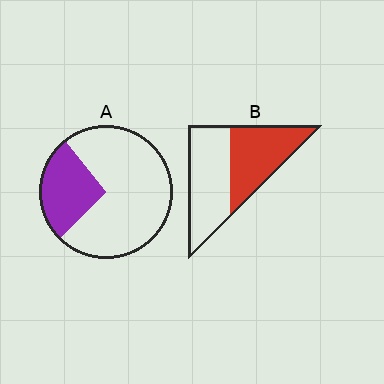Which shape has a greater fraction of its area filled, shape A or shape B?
Shape B.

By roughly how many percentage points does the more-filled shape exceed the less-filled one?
By roughly 20 percentage points (B over A).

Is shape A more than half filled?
No.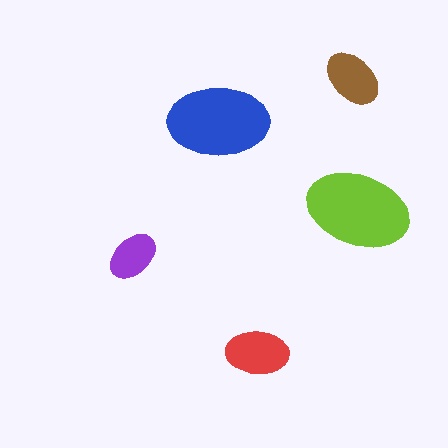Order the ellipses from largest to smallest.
the lime one, the blue one, the red one, the brown one, the purple one.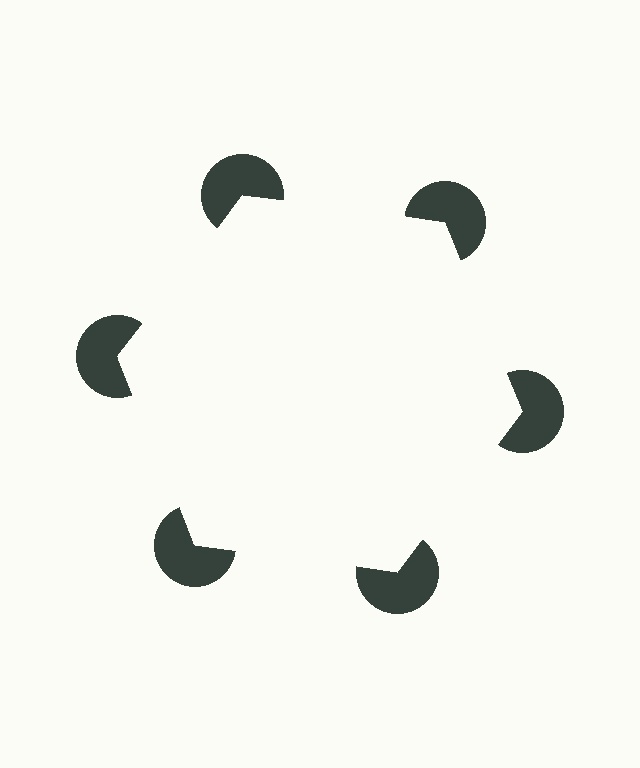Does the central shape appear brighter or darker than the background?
It typically appears slightly brighter than the background, even though no actual brightness change is drawn.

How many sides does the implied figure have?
6 sides.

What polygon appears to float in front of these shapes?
An illusory hexagon — its edges are inferred from the aligned wedge cuts in the pac-man discs, not physically drawn.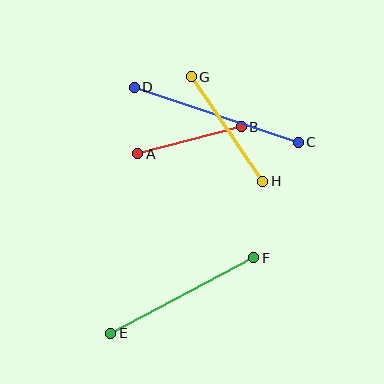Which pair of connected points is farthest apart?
Points C and D are farthest apart.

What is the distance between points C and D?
The distance is approximately 173 pixels.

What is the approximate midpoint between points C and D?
The midpoint is at approximately (216, 115) pixels.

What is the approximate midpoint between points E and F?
The midpoint is at approximately (182, 296) pixels.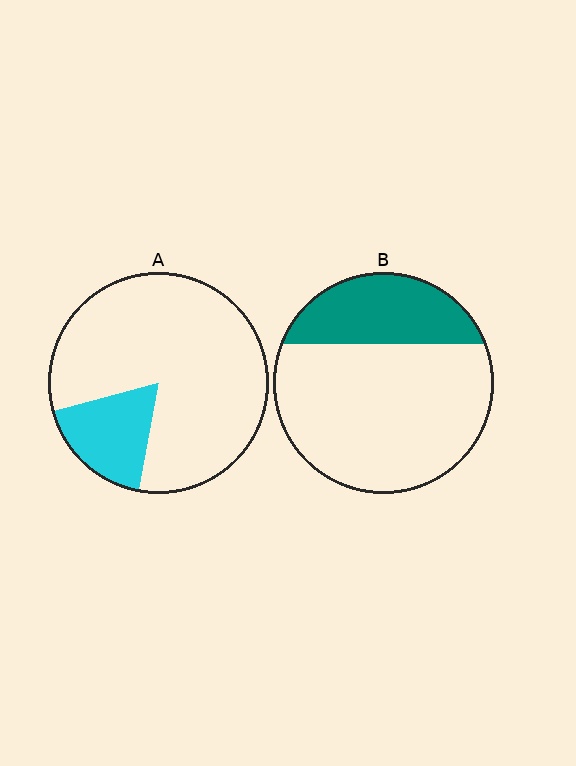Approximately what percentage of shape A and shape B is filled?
A is approximately 20% and B is approximately 30%.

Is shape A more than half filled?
No.